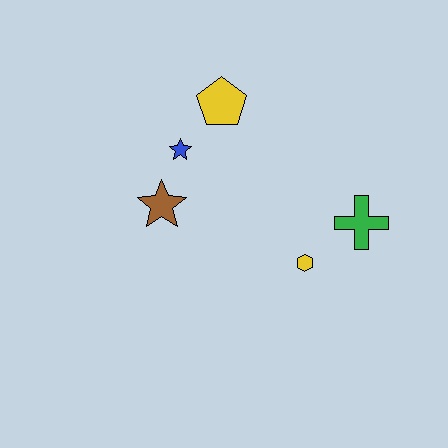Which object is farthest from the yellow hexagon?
The yellow pentagon is farthest from the yellow hexagon.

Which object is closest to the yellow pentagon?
The blue star is closest to the yellow pentagon.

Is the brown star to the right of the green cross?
No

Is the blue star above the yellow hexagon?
Yes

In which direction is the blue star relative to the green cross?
The blue star is to the left of the green cross.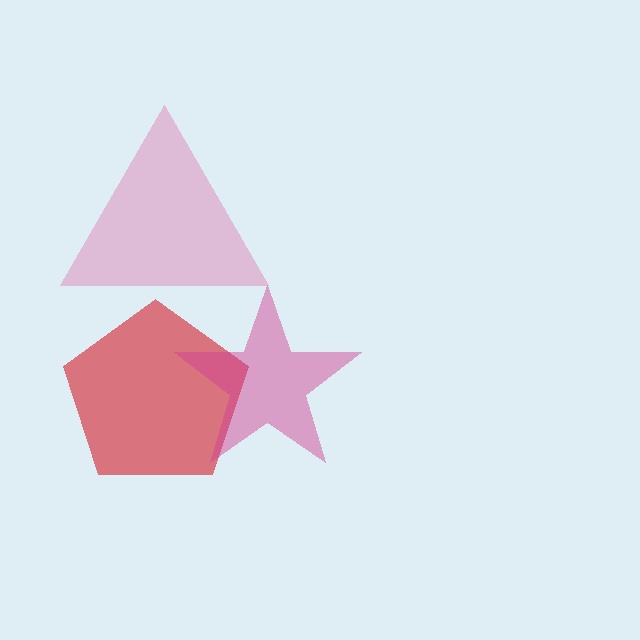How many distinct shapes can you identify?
There are 3 distinct shapes: a red pentagon, a pink triangle, a magenta star.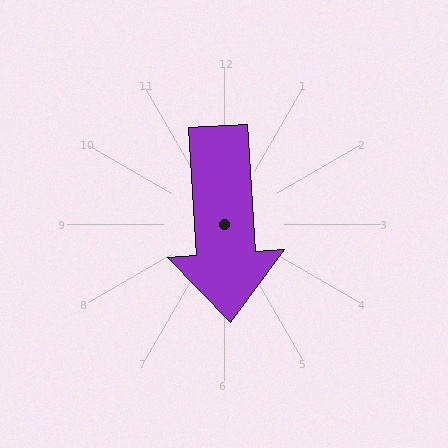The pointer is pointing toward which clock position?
Roughly 6 o'clock.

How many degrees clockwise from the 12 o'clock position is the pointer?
Approximately 176 degrees.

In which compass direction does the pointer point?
South.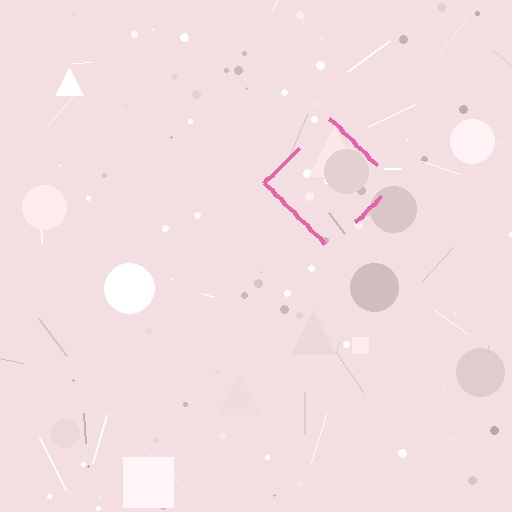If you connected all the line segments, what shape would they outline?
They would outline a diamond.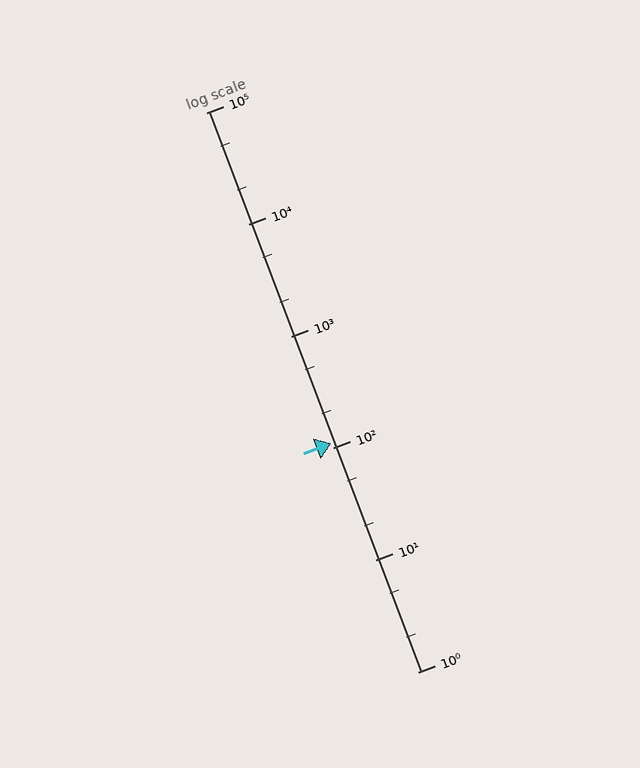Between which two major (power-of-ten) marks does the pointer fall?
The pointer is between 100 and 1000.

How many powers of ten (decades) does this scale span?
The scale spans 5 decades, from 1 to 100000.